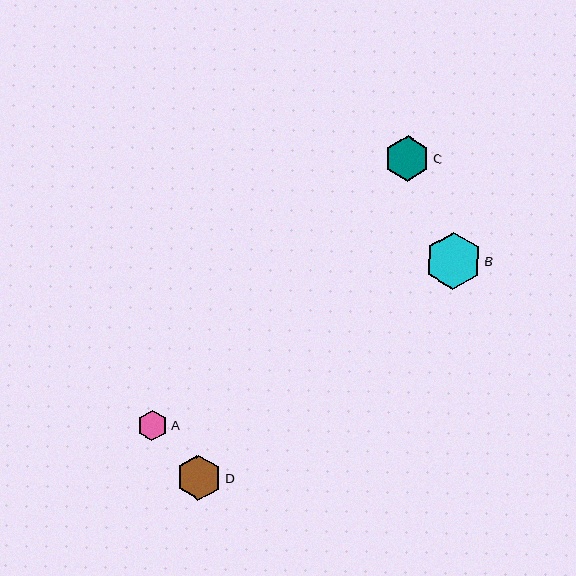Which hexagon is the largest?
Hexagon B is the largest with a size of approximately 57 pixels.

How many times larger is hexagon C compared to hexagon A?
Hexagon C is approximately 1.5 times the size of hexagon A.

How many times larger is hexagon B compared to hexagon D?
Hexagon B is approximately 1.3 times the size of hexagon D.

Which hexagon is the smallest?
Hexagon A is the smallest with a size of approximately 31 pixels.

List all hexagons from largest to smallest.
From largest to smallest: B, D, C, A.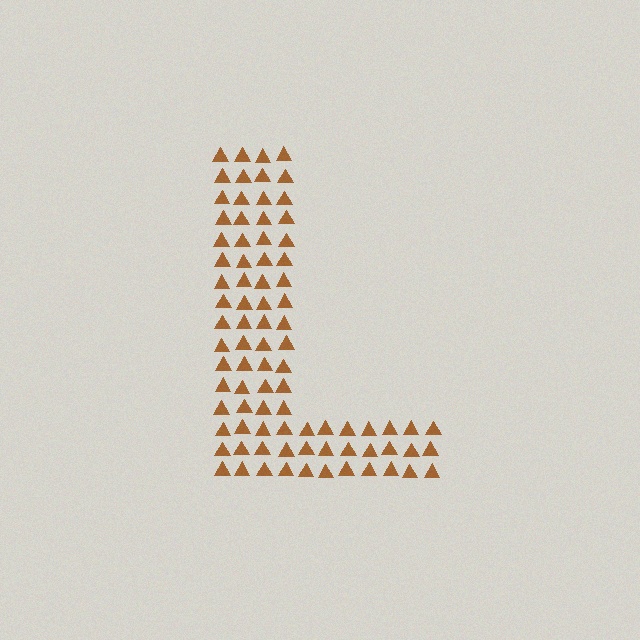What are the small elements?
The small elements are triangles.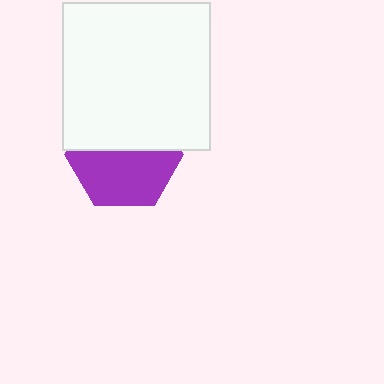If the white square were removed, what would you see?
You would see the complete purple hexagon.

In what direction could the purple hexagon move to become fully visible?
The purple hexagon could move down. That would shift it out from behind the white square entirely.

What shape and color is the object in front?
The object in front is a white square.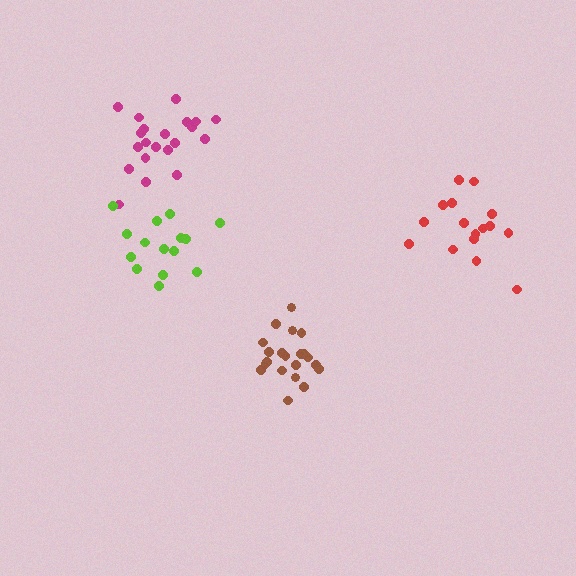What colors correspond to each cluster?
The clusters are colored: magenta, brown, red, lime.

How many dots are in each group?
Group 1: 21 dots, Group 2: 21 dots, Group 3: 16 dots, Group 4: 15 dots (73 total).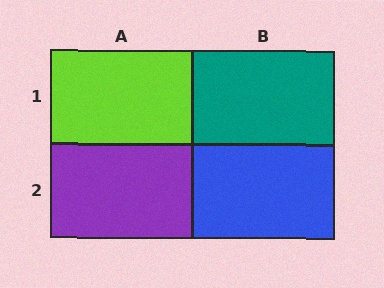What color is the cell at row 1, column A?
Lime.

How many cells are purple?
1 cell is purple.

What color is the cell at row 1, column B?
Teal.